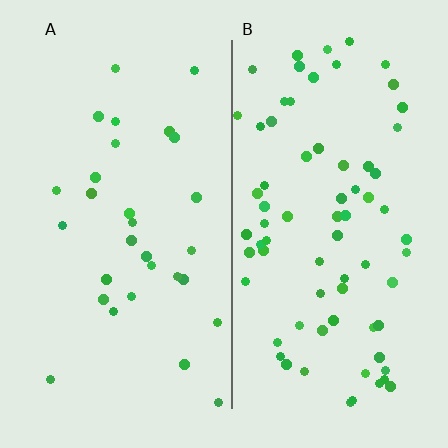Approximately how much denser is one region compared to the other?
Approximately 2.5× — region B over region A.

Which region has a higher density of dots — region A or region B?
B (the right).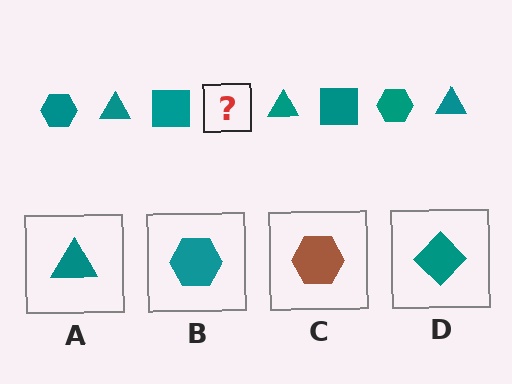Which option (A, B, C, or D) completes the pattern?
B.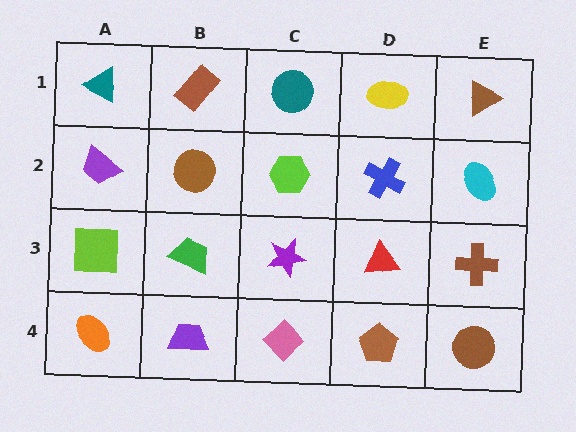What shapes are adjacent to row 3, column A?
A purple trapezoid (row 2, column A), an orange ellipse (row 4, column A), a green trapezoid (row 3, column B).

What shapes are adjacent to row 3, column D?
A blue cross (row 2, column D), a brown pentagon (row 4, column D), a purple star (row 3, column C), a brown cross (row 3, column E).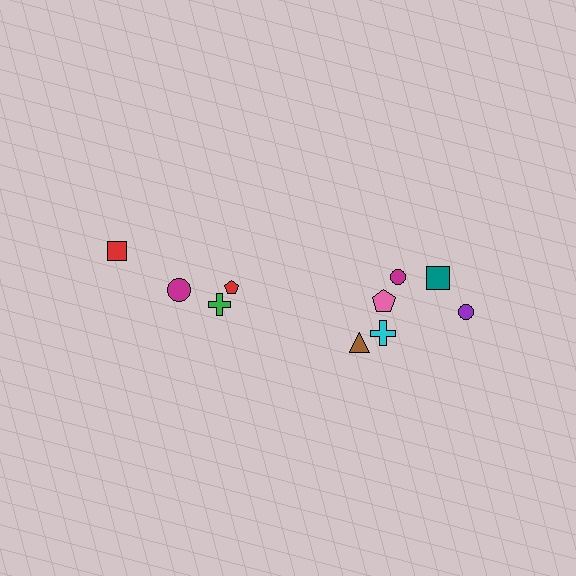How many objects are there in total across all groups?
There are 10 objects.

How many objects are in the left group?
There are 4 objects.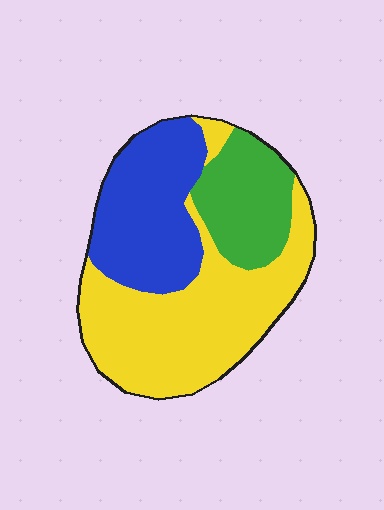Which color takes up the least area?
Green, at roughly 20%.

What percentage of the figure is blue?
Blue covers about 30% of the figure.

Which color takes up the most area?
Yellow, at roughly 50%.